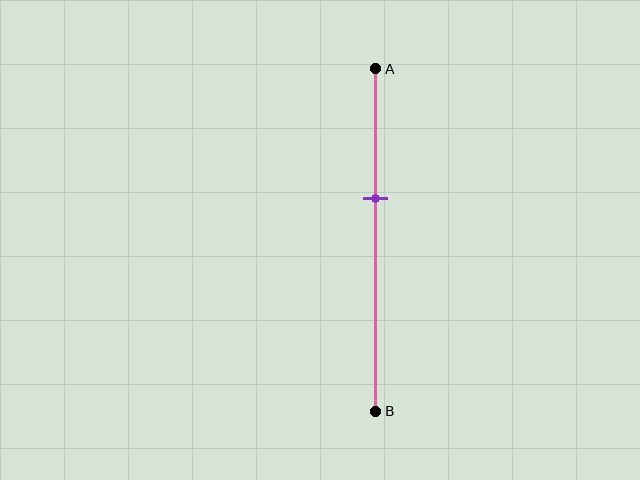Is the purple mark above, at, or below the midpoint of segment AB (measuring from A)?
The purple mark is above the midpoint of segment AB.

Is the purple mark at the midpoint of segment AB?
No, the mark is at about 40% from A, not at the 50% midpoint.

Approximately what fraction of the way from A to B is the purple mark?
The purple mark is approximately 40% of the way from A to B.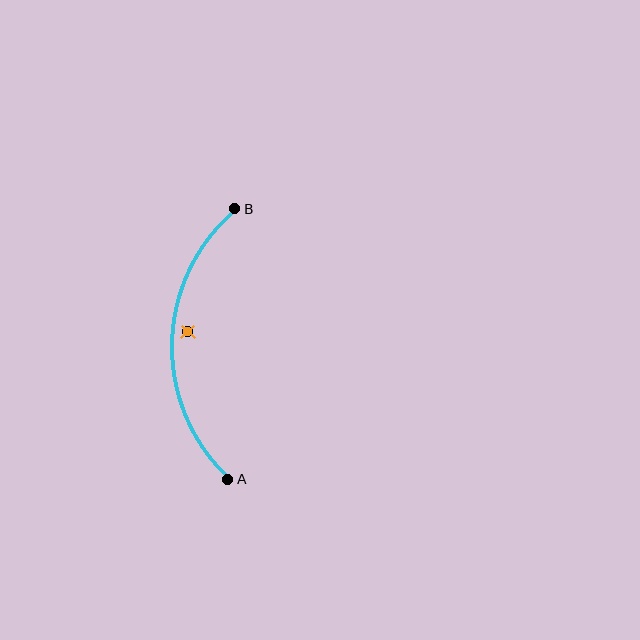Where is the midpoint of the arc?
The arc midpoint is the point on the curve farthest from the straight line joining A and B. It sits to the left of that line.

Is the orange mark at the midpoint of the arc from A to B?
No — the orange mark does not lie on the arc at all. It sits slightly inside the curve.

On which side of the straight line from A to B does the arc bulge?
The arc bulges to the left of the straight line connecting A and B.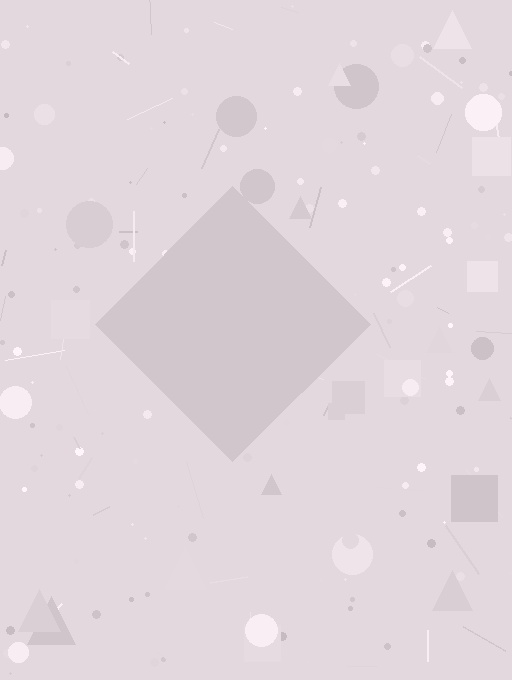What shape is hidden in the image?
A diamond is hidden in the image.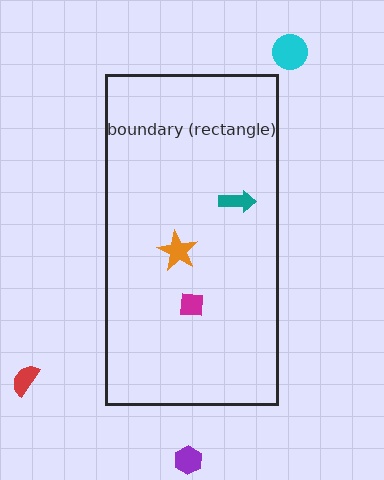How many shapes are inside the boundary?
3 inside, 3 outside.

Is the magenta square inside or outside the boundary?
Inside.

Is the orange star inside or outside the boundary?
Inside.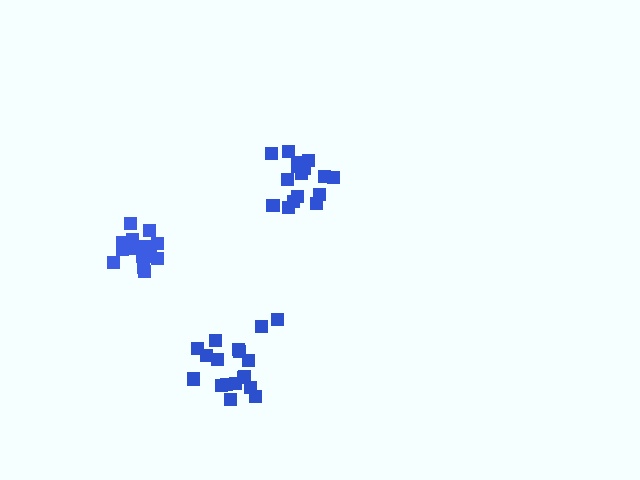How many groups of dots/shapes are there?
There are 3 groups.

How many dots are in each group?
Group 1: 18 dots, Group 2: 17 dots, Group 3: 18 dots (53 total).